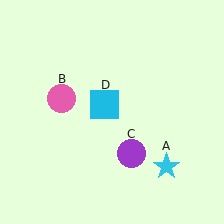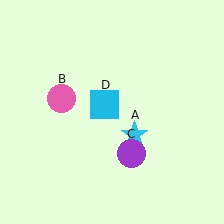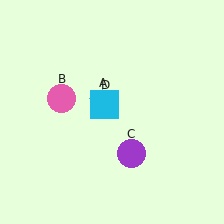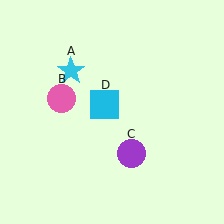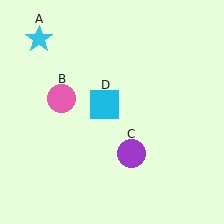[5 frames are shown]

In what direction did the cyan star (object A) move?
The cyan star (object A) moved up and to the left.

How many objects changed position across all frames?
1 object changed position: cyan star (object A).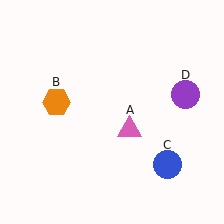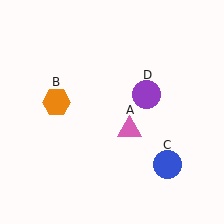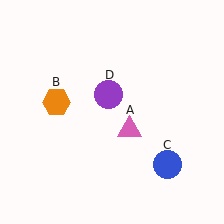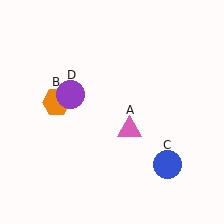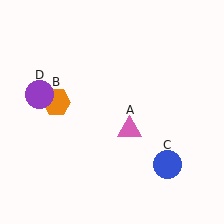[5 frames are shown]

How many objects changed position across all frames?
1 object changed position: purple circle (object D).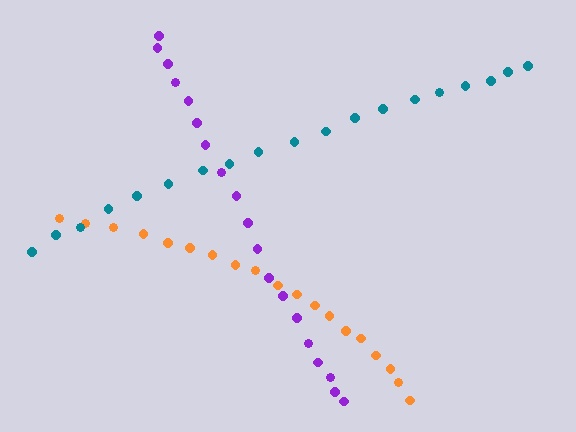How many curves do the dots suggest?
There are 3 distinct paths.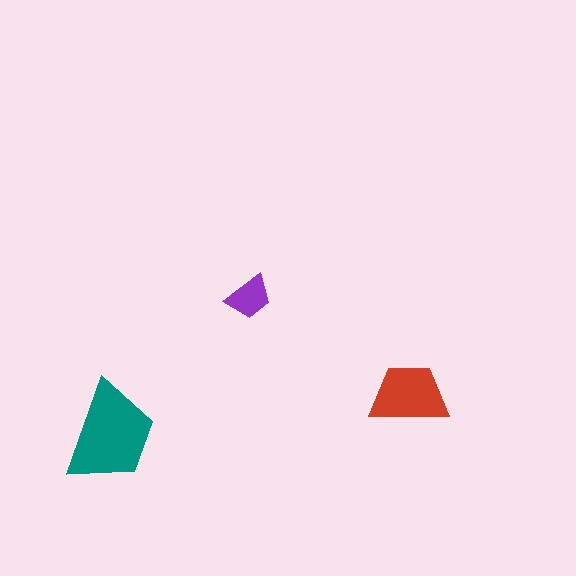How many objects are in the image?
There are 3 objects in the image.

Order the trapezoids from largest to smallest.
the teal one, the red one, the purple one.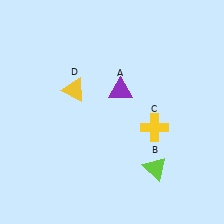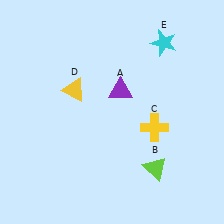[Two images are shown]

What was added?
A cyan star (E) was added in Image 2.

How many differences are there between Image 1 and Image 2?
There is 1 difference between the two images.